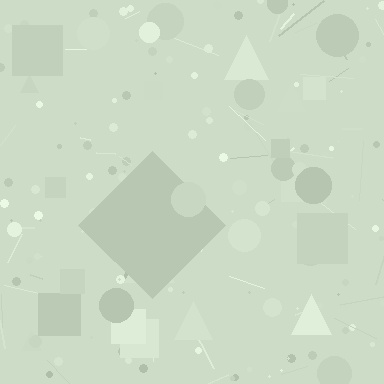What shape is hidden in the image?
A diamond is hidden in the image.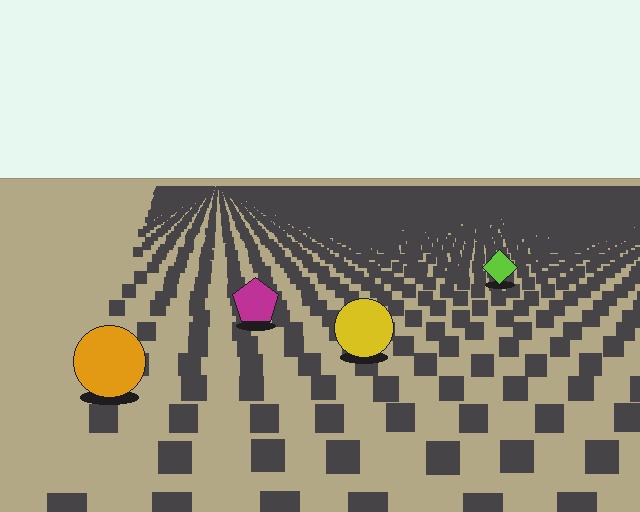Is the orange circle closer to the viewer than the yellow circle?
Yes. The orange circle is closer — you can tell from the texture gradient: the ground texture is coarser near it.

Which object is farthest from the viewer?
The lime diamond is farthest from the viewer. It appears smaller and the ground texture around it is denser.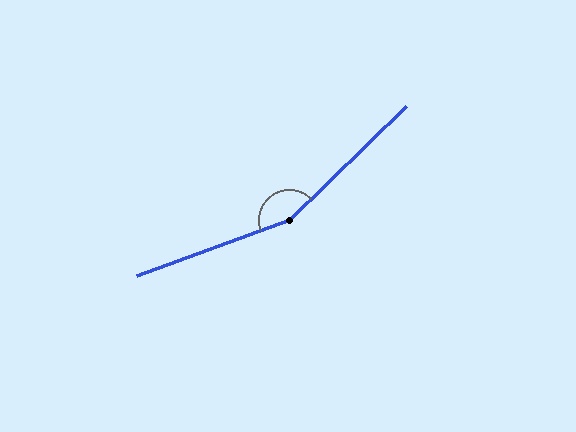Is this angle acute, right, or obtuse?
It is obtuse.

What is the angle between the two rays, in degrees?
Approximately 156 degrees.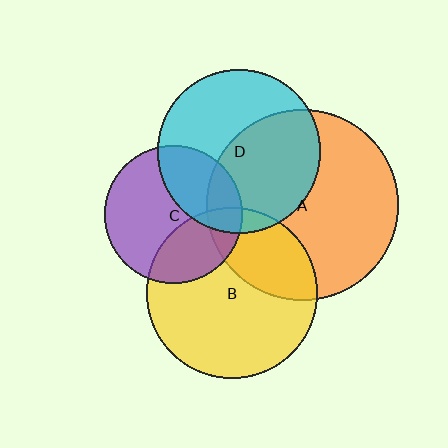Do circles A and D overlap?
Yes.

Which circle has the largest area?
Circle A (orange).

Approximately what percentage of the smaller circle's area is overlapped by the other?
Approximately 50%.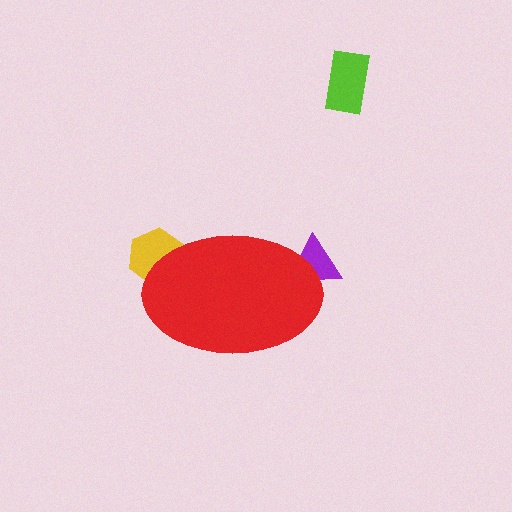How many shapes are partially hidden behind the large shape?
2 shapes are partially hidden.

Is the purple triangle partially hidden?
Yes, the purple triangle is partially hidden behind the red ellipse.